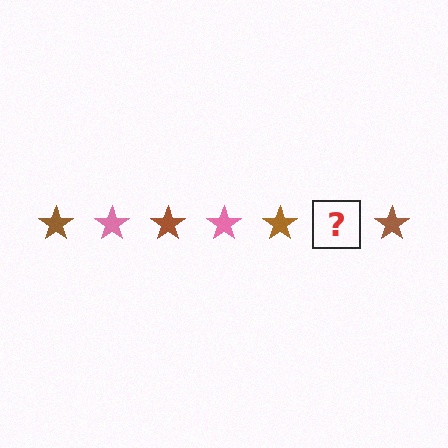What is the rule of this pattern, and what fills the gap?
The rule is that the pattern cycles through brown, pink stars. The gap should be filled with a pink star.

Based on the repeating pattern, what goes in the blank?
The blank should be a pink star.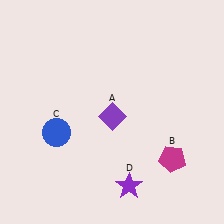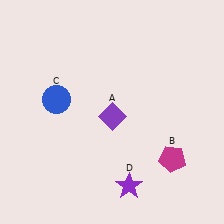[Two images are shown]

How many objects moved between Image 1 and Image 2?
1 object moved between the two images.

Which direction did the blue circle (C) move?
The blue circle (C) moved up.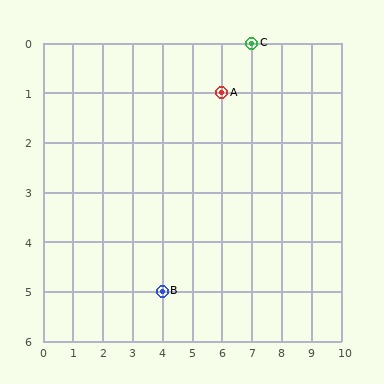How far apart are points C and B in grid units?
Points C and B are 3 columns and 5 rows apart (about 5.8 grid units diagonally).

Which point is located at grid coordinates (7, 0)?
Point C is at (7, 0).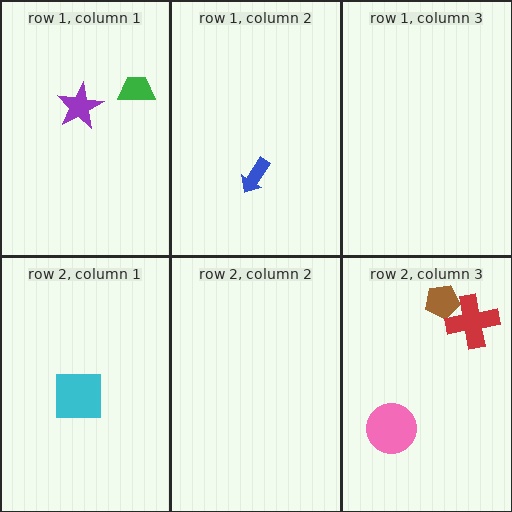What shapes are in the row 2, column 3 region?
The brown pentagon, the pink circle, the red cross.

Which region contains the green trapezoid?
The row 1, column 1 region.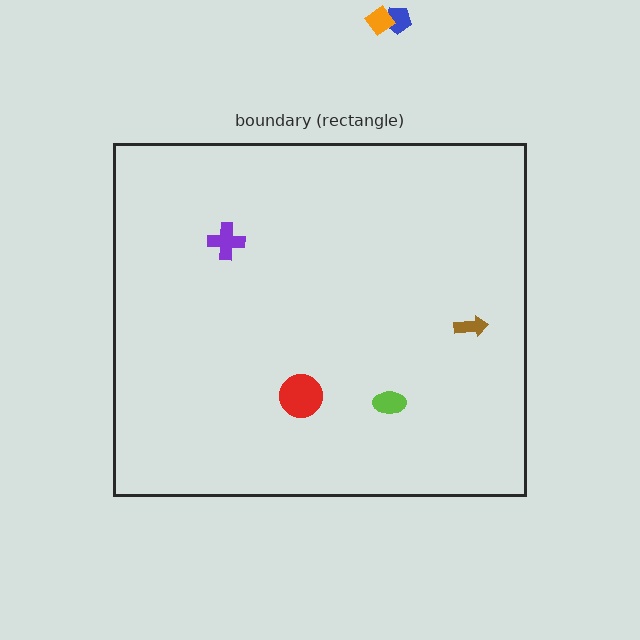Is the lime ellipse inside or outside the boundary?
Inside.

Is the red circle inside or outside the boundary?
Inside.